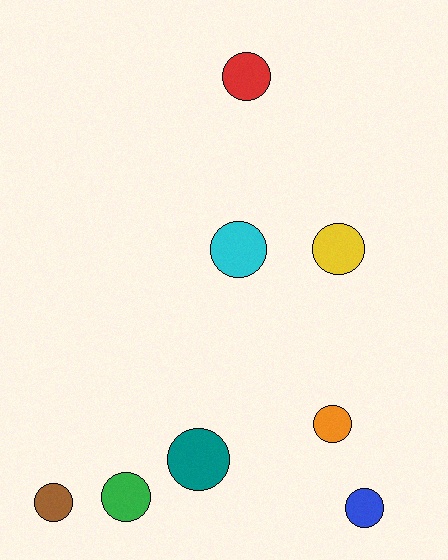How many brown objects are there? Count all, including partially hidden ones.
There is 1 brown object.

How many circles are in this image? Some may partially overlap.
There are 8 circles.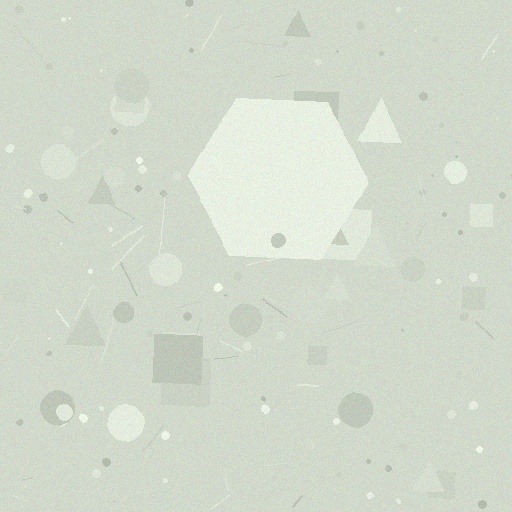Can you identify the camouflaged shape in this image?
The camouflaged shape is a hexagon.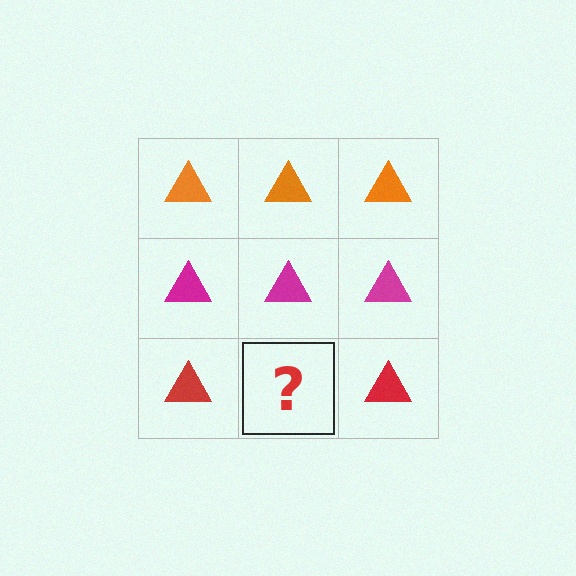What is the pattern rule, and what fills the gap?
The rule is that each row has a consistent color. The gap should be filled with a red triangle.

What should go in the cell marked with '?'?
The missing cell should contain a red triangle.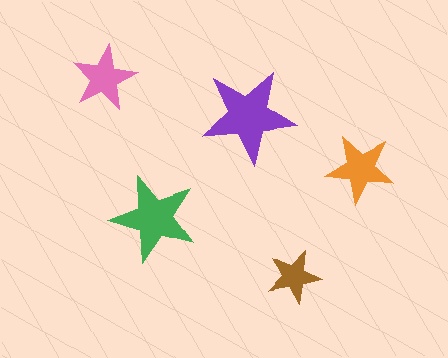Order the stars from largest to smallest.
the purple one, the green one, the orange one, the pink one, the brown one.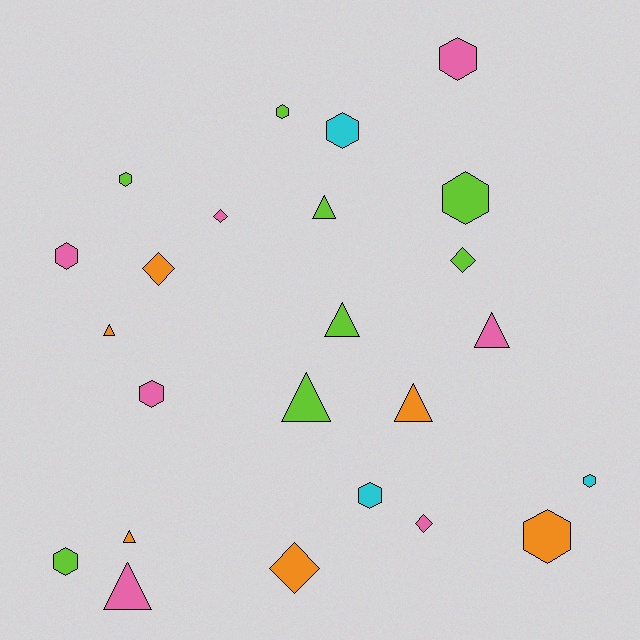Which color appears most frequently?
Lime, with 8 objects.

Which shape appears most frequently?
Hexagon, with 11 objects.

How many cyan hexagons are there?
There are 3 cyan hexagons.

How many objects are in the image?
There are 24 objects.